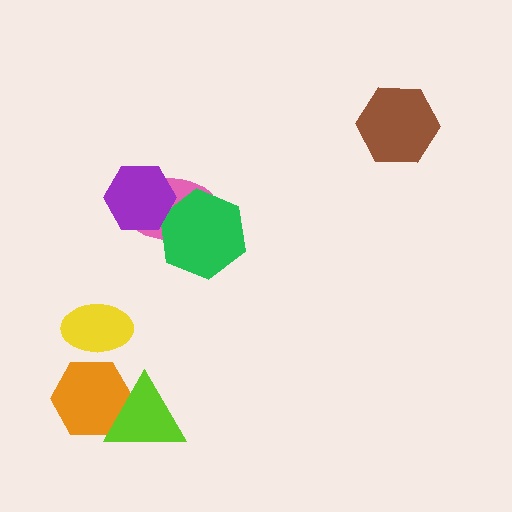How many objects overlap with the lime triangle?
1 object overlaps with the lime triangle.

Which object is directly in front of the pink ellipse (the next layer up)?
The green hexagon is directly in front of the pink ellipse.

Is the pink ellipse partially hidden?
Yes, it is partially covered by another shape.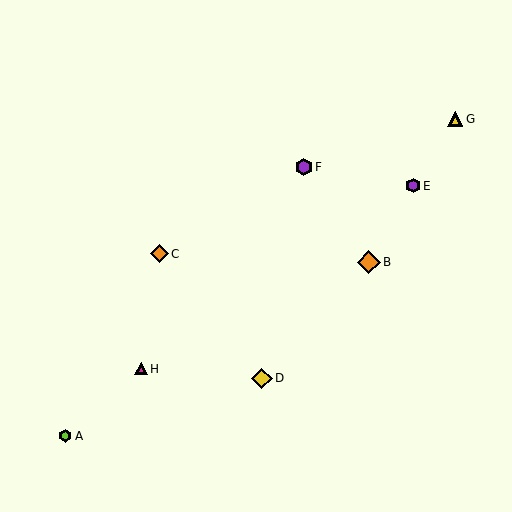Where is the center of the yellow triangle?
The center of the yellow triangle is at (455, 119).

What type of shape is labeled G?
Shape G is a yellow triangle.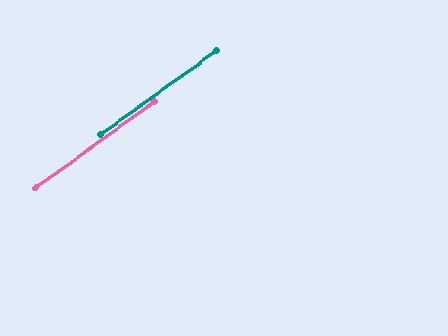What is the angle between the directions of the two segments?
Approximately 1 degree.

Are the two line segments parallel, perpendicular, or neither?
Parallel — their directions differ by only 0.6°.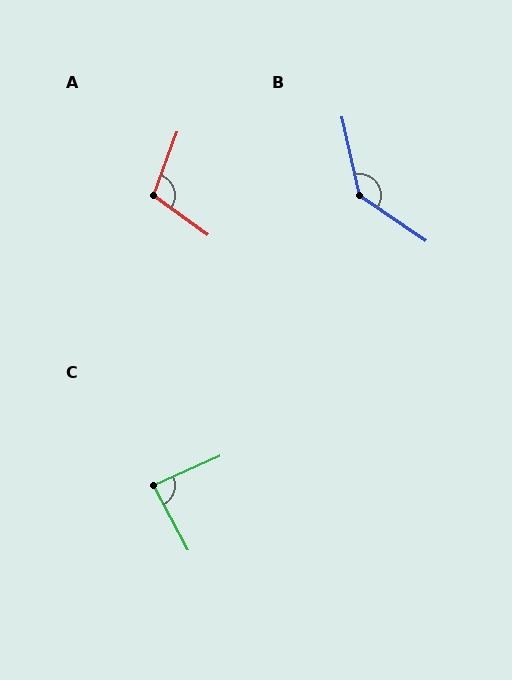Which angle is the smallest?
C, at approximately 85 degrees.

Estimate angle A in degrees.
Approximately 106 degrees.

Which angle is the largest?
B, at approximately 138 degrees.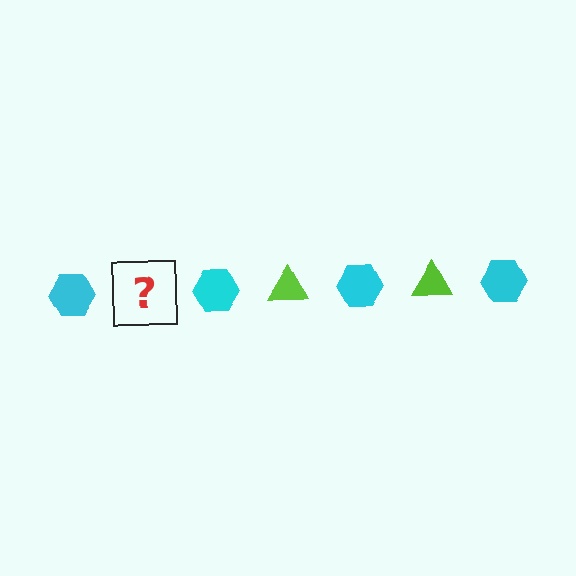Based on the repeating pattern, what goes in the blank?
The blank should be a lime triangle.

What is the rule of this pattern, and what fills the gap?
The rule is that the pattern alternates between cyan hexagon and lime triangle. The gap should be filled with a lime triangle.